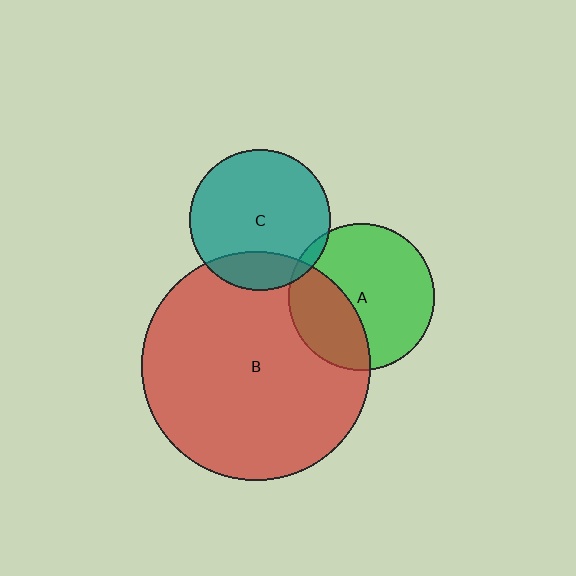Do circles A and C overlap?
Yes.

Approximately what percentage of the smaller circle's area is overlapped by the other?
Approximately 5%.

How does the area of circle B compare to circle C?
Approximately 2.6 times.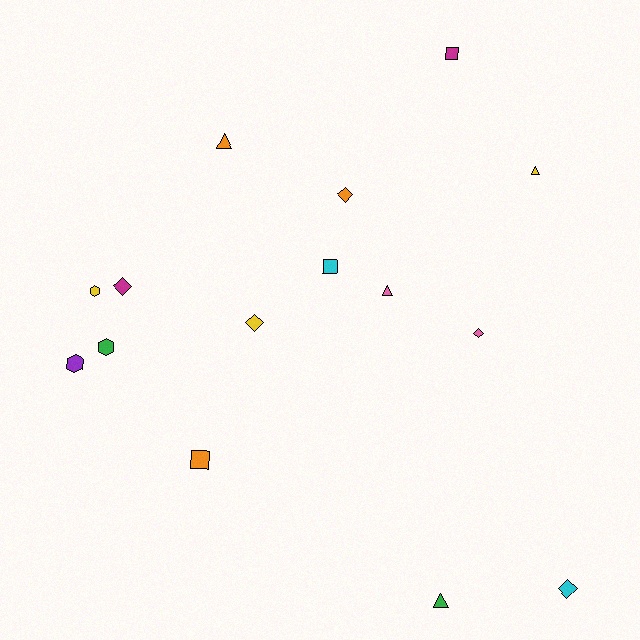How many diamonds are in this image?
There are 5 diamonds.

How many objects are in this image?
There are 15 objects.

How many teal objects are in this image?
There are no teal objects.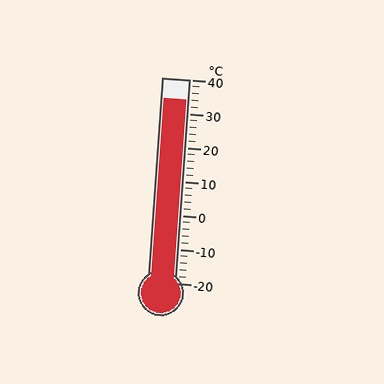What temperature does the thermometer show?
The thermometer shows approximately 34°C.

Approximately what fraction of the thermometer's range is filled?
The thermometer is filled to approximately 90% of its range.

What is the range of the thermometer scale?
The thermometer scale ranges from -20°C to 40°C.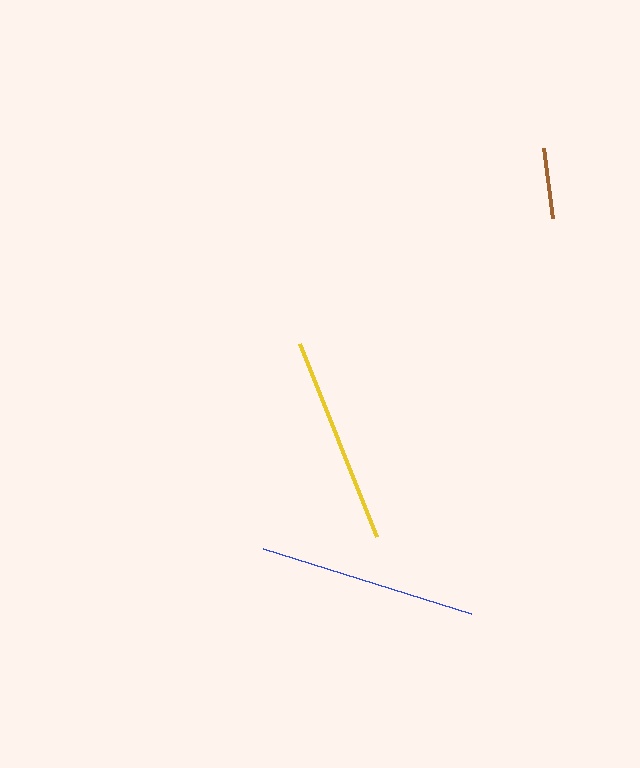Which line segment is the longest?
The blue line is the longest at approximately 217 pixels.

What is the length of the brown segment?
The brown segment is approximately 71 pixels long.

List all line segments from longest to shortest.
From longest to shortest: blue, yellow, brown.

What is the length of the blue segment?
The blue segment is approximately 217 pixels long.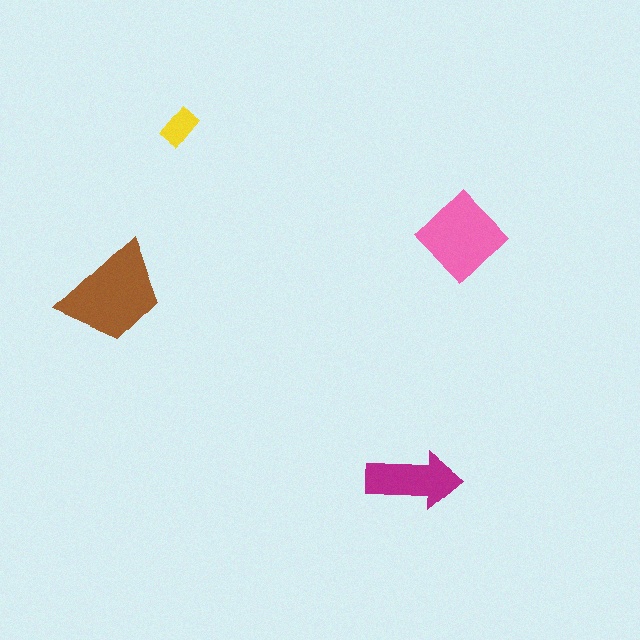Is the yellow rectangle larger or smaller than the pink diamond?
Smaller.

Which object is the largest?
The brown trapezoid.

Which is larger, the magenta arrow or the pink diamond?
The pink diamond.